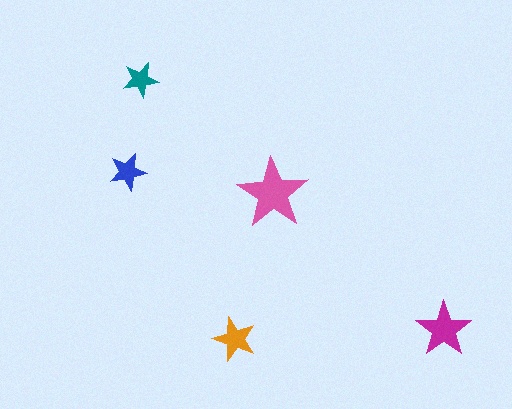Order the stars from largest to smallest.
the pink one, the magenta one, the orange one, the blue one, the teal one.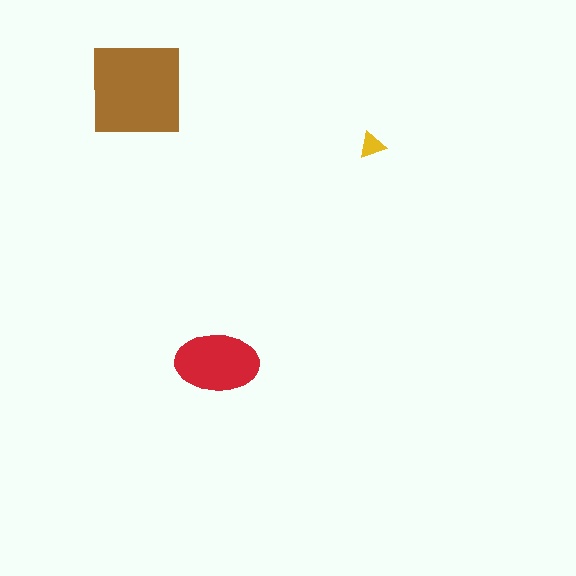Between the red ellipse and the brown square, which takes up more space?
The brown square.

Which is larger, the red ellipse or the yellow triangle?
The red ellipse.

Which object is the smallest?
The yellow triangle.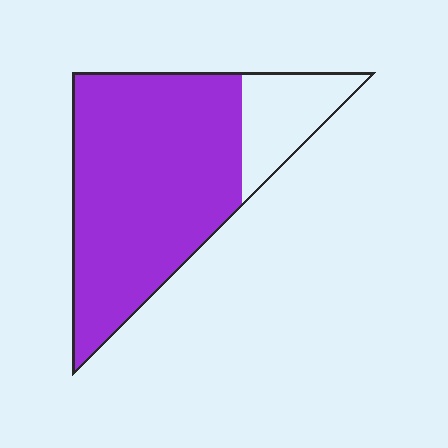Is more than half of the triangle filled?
Yes.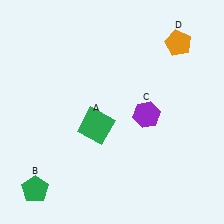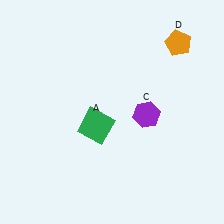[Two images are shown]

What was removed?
The green pentagon (B) was removed in Image 2.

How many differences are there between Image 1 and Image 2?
There is 1 difference between the two images.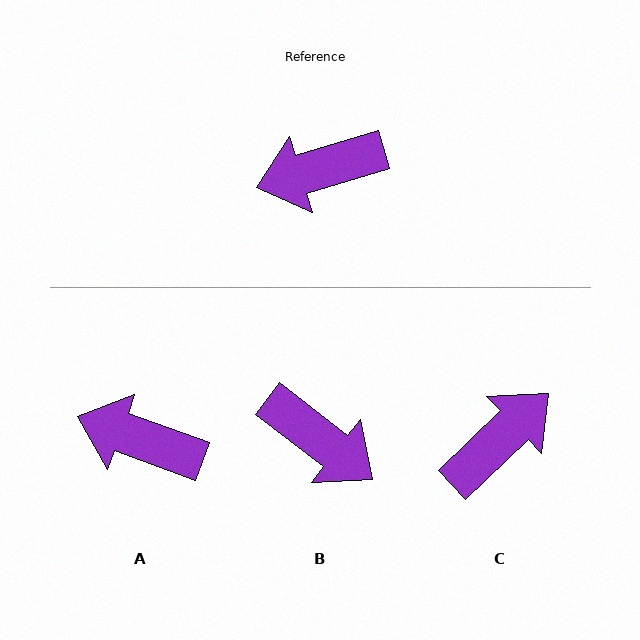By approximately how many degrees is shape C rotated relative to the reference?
Approximately 153 degrees clockwise.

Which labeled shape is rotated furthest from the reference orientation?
C, about 153 degrees away.